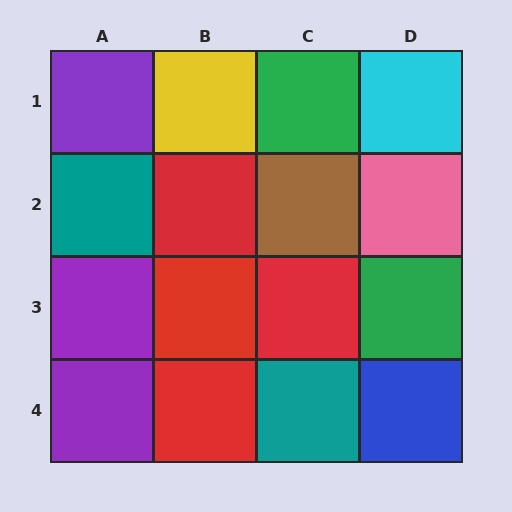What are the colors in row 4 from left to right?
Purple, red, teal, blue.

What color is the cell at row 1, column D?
Cyan.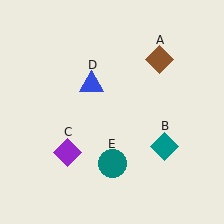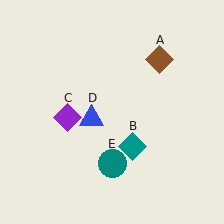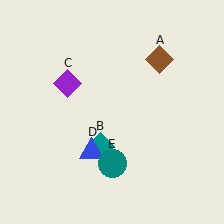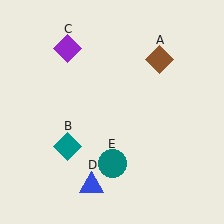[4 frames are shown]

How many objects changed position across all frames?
3 objects changed position: teal diamond (object B), purple diamond (object C), blue triangle (object D).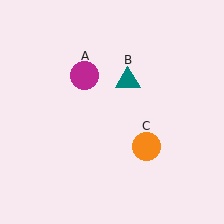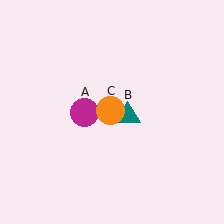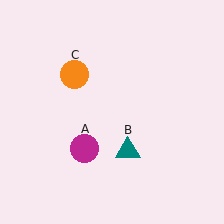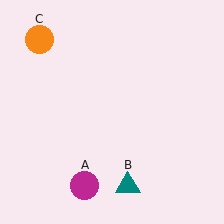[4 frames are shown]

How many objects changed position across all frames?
3 objects changed position: magenta circle (object A), teal triangle (object B), orange circle (object C).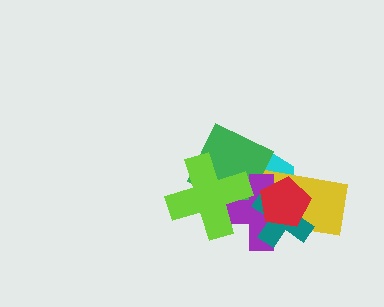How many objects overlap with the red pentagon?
4 objects overlap with the red pentagon.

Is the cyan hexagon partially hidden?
Yes, it is partially covered by another shape.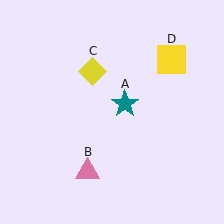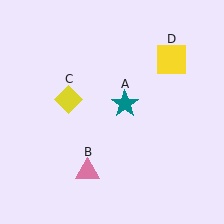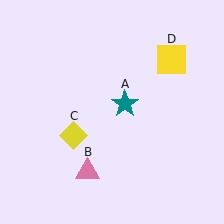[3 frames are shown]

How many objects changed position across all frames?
1 object changed position: yellow diamond (object C).